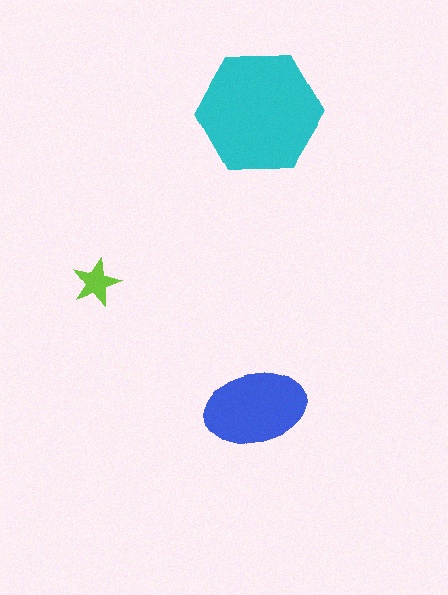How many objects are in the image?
There are 3 objects in the image.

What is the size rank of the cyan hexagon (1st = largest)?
1st.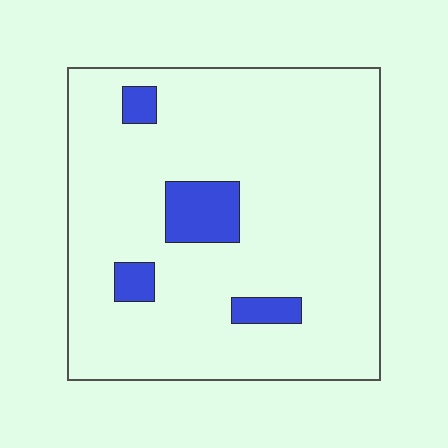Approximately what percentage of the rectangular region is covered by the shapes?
Approximately 10%.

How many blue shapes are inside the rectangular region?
4.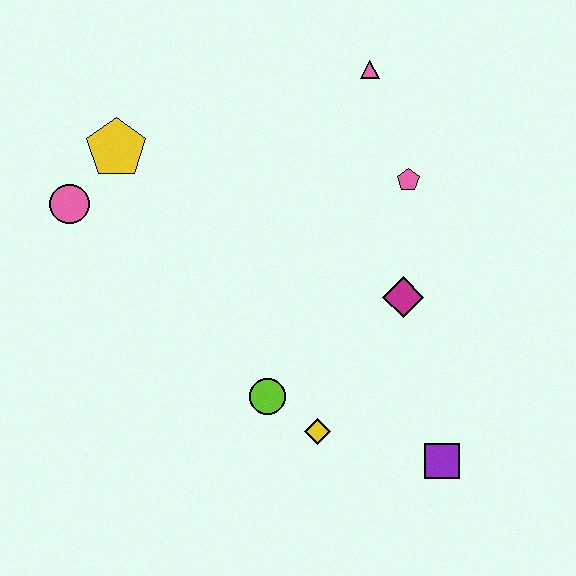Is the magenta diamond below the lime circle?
No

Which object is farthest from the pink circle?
The purple square is farthest from the pink circle.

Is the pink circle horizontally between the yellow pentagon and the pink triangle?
No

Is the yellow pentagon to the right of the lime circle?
No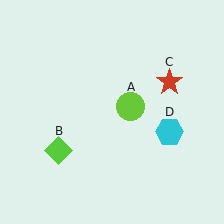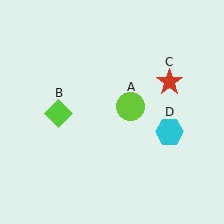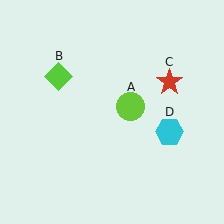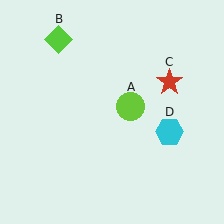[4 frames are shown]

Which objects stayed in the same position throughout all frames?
Lime circle (object A) and red star (object C) and cyan hexagon (object D) remained stationary.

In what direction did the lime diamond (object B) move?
The lime diamond (object B) moved up.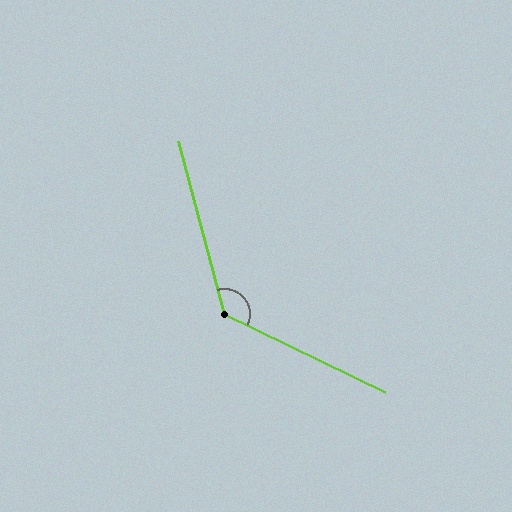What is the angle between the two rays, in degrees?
Approximately 131 degrees.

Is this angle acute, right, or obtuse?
It is obtuse.